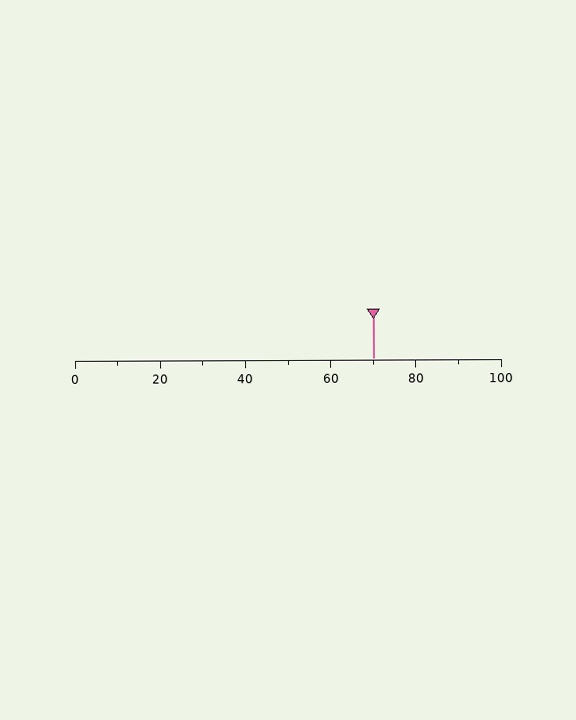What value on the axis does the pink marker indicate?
The marker indicates approximately 70.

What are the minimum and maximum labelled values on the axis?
The axis runs from 0 to 100.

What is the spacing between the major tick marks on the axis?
The major ticks are spaced 20 apart.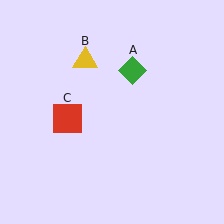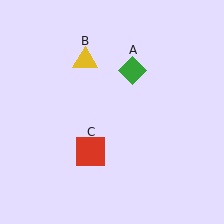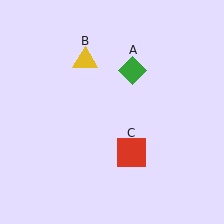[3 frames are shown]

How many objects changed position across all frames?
1 object changed position: red square (object C).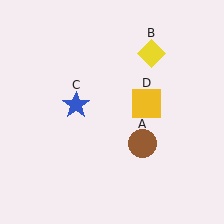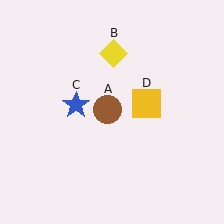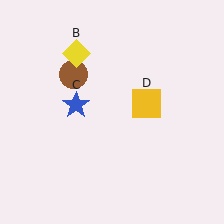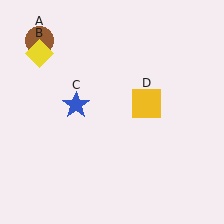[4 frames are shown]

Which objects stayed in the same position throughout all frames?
Blue star (object C) and yellow square (object D) remained stationary.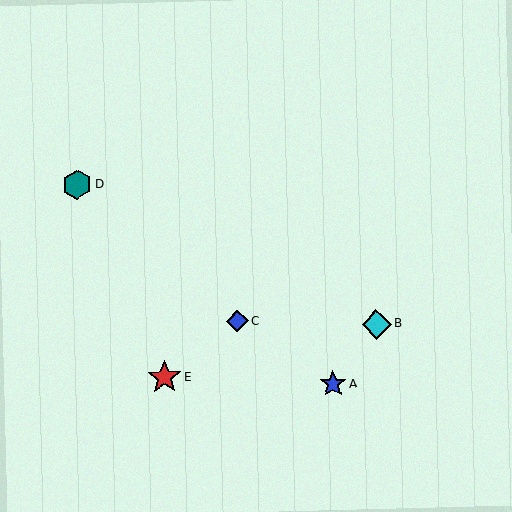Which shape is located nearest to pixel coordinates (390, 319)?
The cyan diamond (labeled B) at (376, 324) is nearest to that location.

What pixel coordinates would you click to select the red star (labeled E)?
Click at (165, 377) to select the red star E.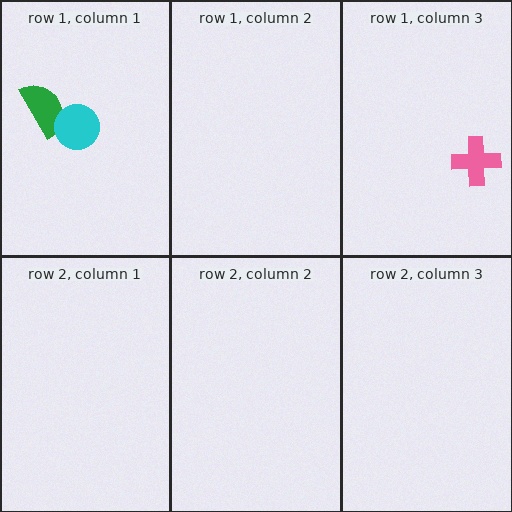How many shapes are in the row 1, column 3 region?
1.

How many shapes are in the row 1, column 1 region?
2.